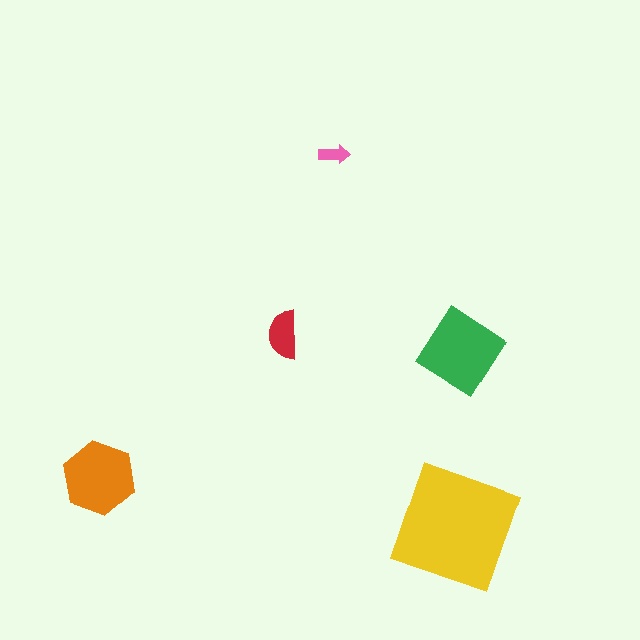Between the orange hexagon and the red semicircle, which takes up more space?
The orange hexagon.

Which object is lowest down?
The yellow square is bottommost.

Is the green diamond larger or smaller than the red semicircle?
Larger.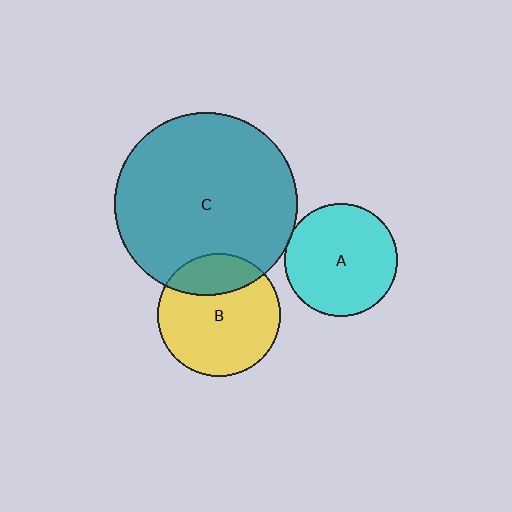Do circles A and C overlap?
Yes.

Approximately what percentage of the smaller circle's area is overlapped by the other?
Approximately 5%.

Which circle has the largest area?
Circle C (teal).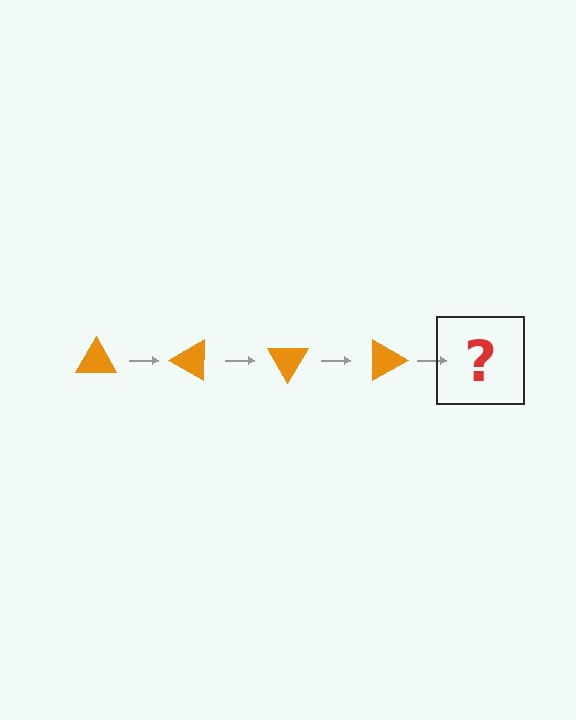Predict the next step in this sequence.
The next step is an orange triangle rotated 120 degrees.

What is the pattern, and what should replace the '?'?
The pattern is that the triangle rotates 30 degrees each step. The '?' should be an orange triangle rotated 120 degrees.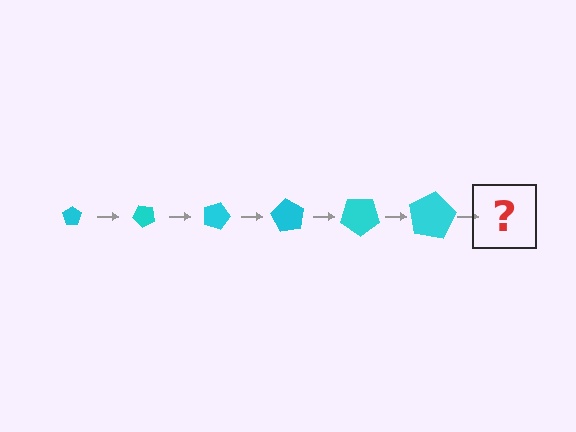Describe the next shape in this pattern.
It should be a pentagon, larger than the previous one and rotated 270 degrees from the start.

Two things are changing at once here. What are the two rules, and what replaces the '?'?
The two rules are that the pentagon grows larger each step and it rotates 45 degrees each step. The '?' should be a pentagon, larger than the previous one and rotated 270 degrees from the start.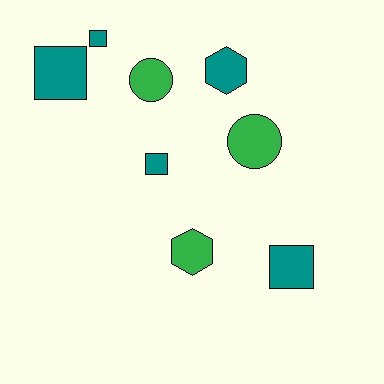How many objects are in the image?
There are 8 objects.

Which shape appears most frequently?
Square, with 4 objects.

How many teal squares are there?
There are 4 teal squares.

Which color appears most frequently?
Teal, with 5 objects.